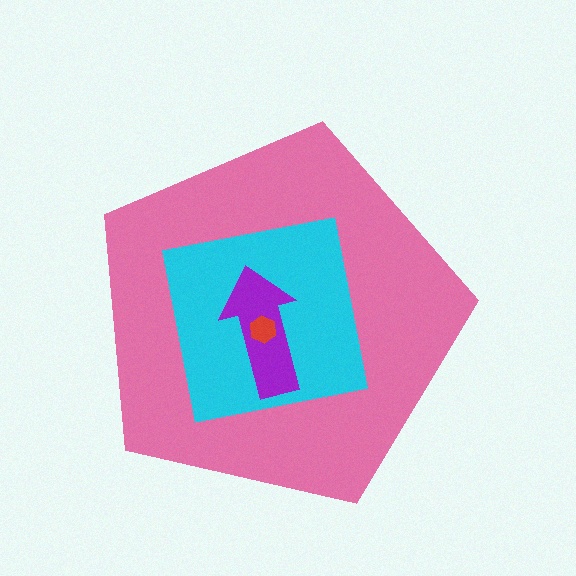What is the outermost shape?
The pink pentagon.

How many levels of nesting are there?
4.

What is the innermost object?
The red hexagon.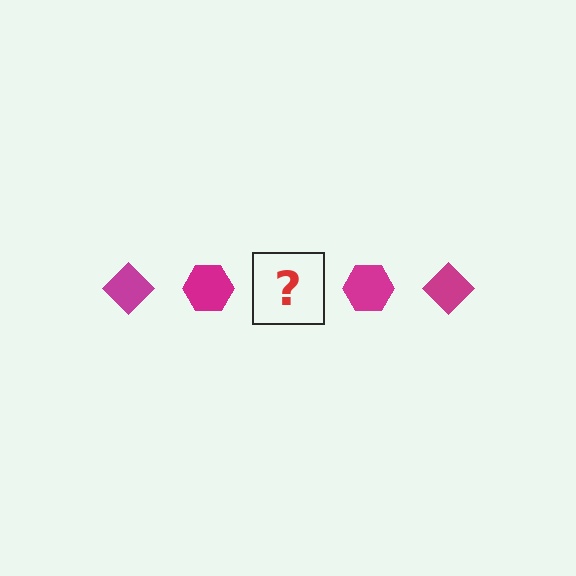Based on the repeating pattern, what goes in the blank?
The blank should be a magenta diamond.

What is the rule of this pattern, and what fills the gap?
The rule is that the pattern cycles through diamond, hexagon shapes in magenta. The gap should be filled with a magenta diamond.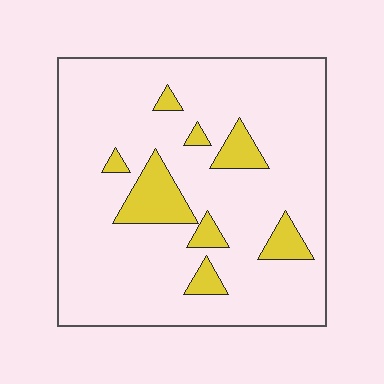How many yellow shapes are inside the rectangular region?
8.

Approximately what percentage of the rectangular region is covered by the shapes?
Approximately 15%.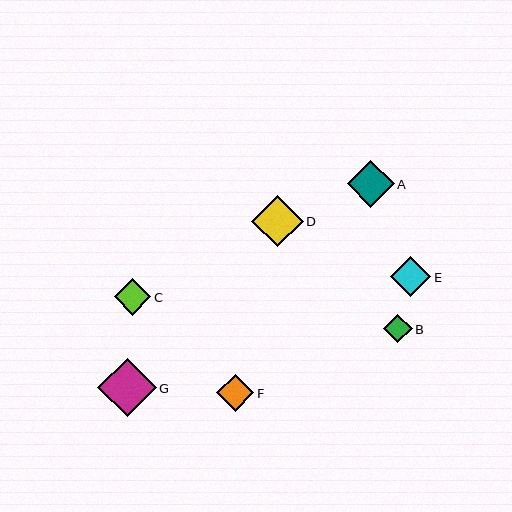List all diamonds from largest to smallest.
From largest to smallest: G, D, A, E, F, C, B.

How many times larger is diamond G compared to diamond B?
Diamond G is approximately 2.0 times the size of diamond B.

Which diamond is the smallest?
Diamond B is the smallest with a size of approximately 29 pixels.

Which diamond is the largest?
Diamond G is the largest with a size of approximately 58 pixels.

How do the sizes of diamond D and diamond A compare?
Diamond D and diamond A are approximately the same size.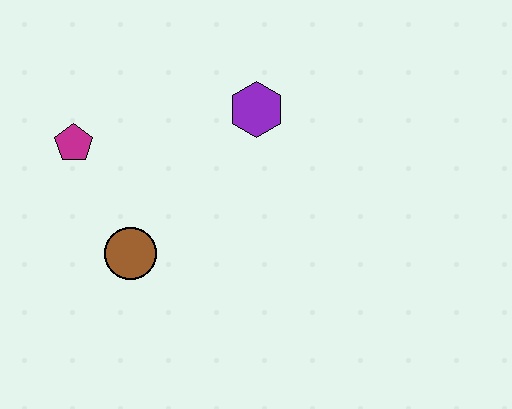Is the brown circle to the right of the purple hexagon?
No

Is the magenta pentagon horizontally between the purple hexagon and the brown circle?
No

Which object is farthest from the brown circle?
The purple hexagon is farthest from the brown circle.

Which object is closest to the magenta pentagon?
The brown circle is closest to the magenta pentagon.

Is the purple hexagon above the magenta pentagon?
Yes